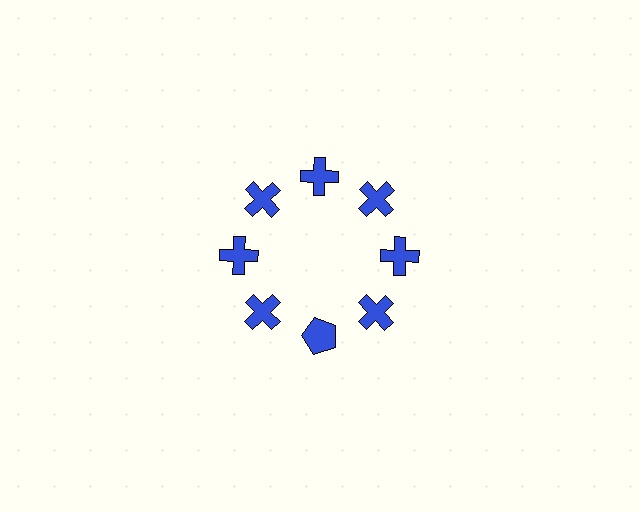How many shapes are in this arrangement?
There are 8 shapes arranged in a ring pattern.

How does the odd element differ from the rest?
It has a different shape: pentagon instead of cross.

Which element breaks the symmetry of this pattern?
The blue pentagon at roughly the 6 o'clock position breaks the symmetry. All other shapes are blue crosses.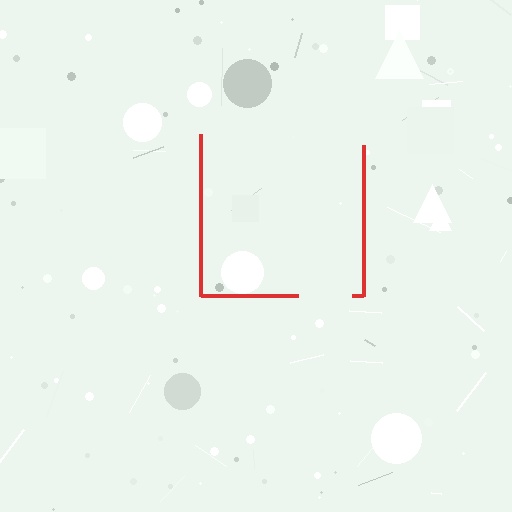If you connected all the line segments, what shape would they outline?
They would outline a square.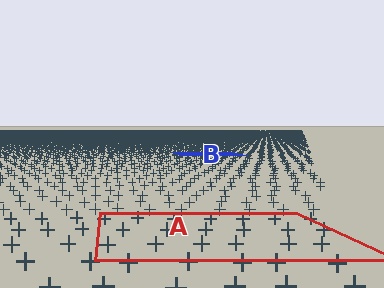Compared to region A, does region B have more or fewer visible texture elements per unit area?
Region B has more texture elements per unit area — they are packed more densely because it is farther away.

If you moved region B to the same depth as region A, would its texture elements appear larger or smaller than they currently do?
They would appear larger. At a closer depth, the same texture elements are projected at a bigger on-screen size.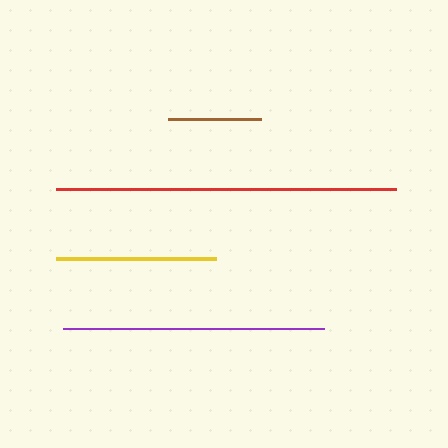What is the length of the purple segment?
The purple segment is approximately 261 pixels long.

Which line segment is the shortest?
The brown line is the shortest at approximately 93 pixels.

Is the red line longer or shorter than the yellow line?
The red line is longer than the yellow line.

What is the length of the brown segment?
The brown segment is approximately 93 pixels long.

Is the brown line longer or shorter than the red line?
The red line is longer than the brown line.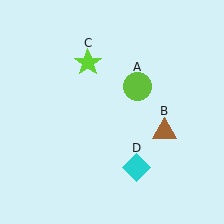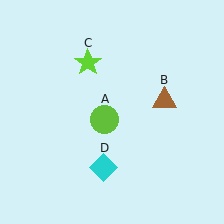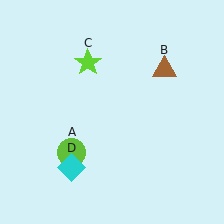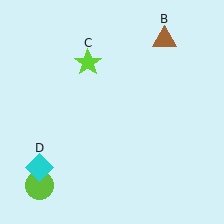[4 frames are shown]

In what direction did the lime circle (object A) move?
The lime circle (object A) moved down and to the left.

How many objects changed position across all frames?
3 objects changed position: lime circle (object A), brown triangle (object B), cyan diamond (object D).